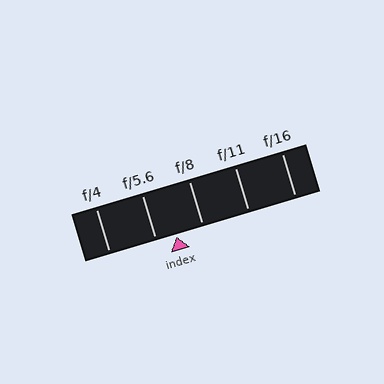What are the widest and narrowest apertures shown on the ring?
The widest aperture shown is f/4 and the narrowest is f/16.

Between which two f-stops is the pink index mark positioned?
The index mark is between f/5.6 and f/8.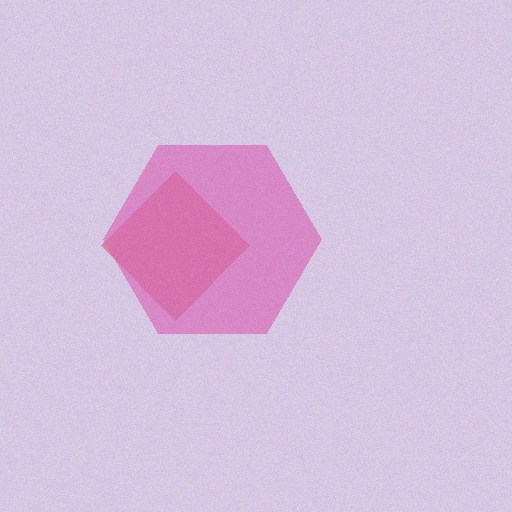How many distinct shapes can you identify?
There are 2 distinct shapes: a red diamond, a pink hexagon.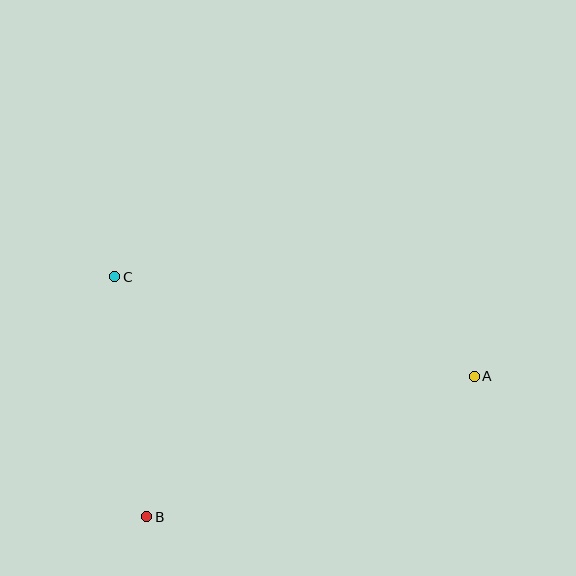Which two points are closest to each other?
Points B and C are closest to each other.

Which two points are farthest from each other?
Points A and C are farthest from each other.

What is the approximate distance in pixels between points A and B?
The distance between A and B is approximately 356 pixels.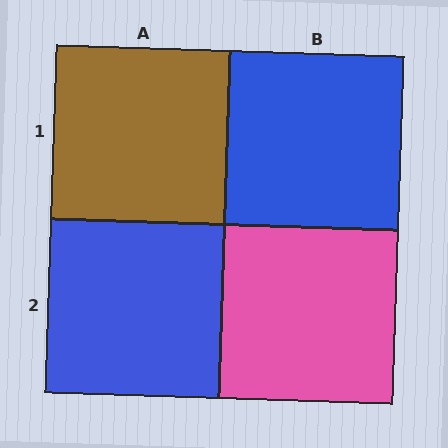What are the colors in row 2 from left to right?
Blue, pink.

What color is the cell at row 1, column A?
Brown.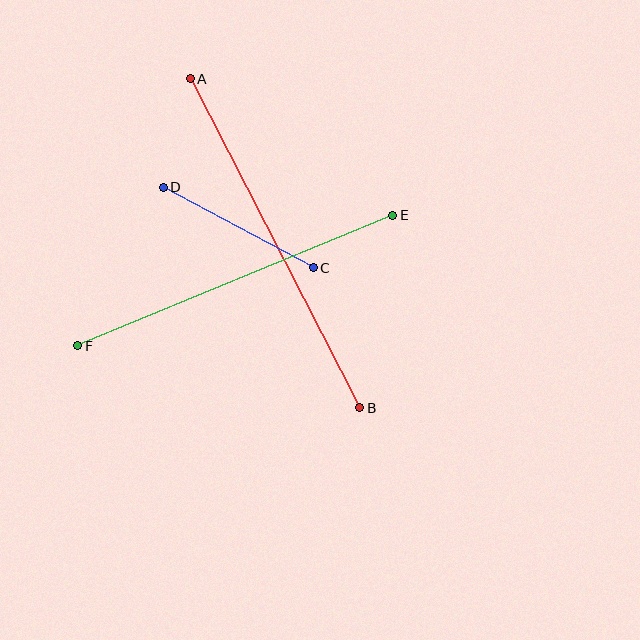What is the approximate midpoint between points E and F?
The midpoint is at approximately (235, 280) pixels.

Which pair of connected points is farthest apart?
Points A and B are farthest apart.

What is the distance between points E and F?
The distance is approximately 341 pixels.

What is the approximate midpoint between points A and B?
The midpoint is at approximately (275, 243) pixels.